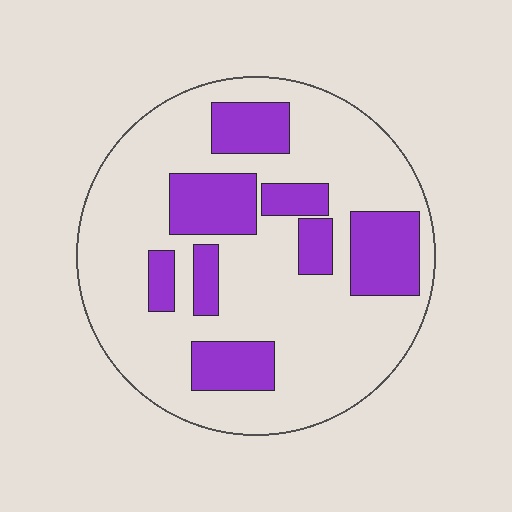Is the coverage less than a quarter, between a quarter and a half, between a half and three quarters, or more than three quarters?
Between a quarter and a half.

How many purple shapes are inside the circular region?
8.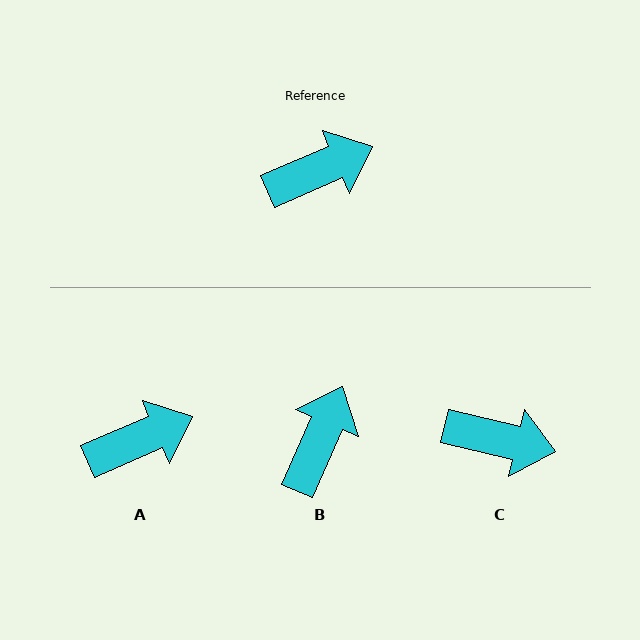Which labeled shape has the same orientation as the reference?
A.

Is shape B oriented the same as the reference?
No, it is off by about 43 degrees.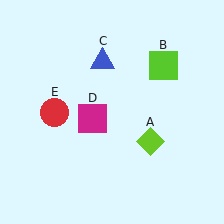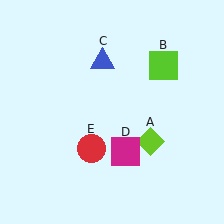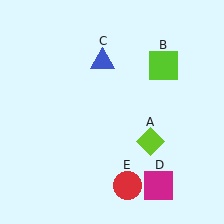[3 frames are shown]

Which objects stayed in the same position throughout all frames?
Lime diamond (object A) and lime square (object B) and blue triangle (object C) remained stationary.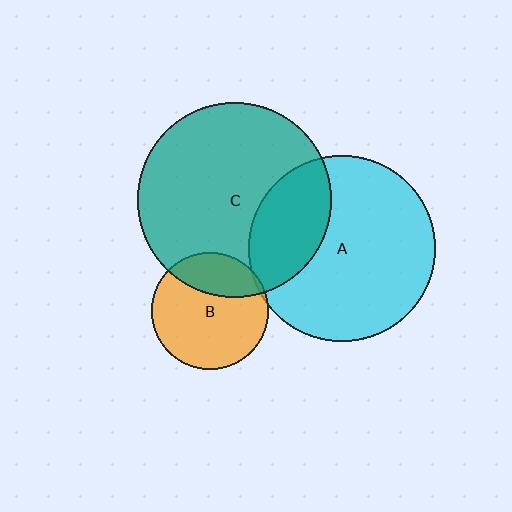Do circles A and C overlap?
Yes.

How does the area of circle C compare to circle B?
Approximately 2.8 times.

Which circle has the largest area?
Circle C (teal).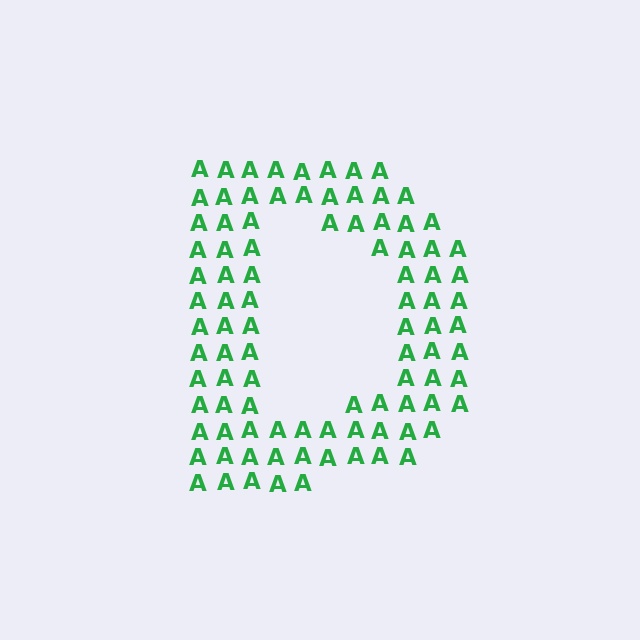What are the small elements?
The small elements are letter A's.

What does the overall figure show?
The overall figure shows the letter D.